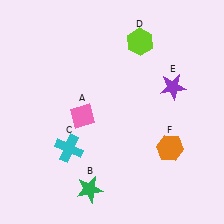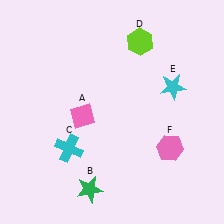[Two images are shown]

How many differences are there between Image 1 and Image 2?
There are 2 differences between the two images.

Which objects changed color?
E changed from purple to cyan. F changed from orange to pink.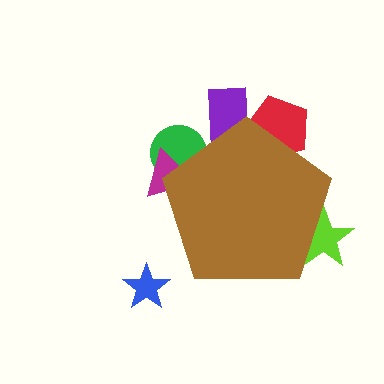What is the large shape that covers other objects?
A brown pentagon.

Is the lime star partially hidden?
Yes, the lime star is partially hidden behind the brown pentagon.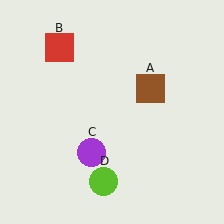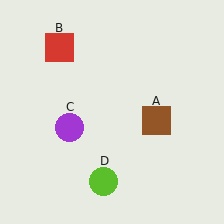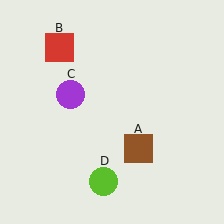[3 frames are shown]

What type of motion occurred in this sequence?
The brown square (object A), purple circle (object C) rotated clockwise around the center of the scene.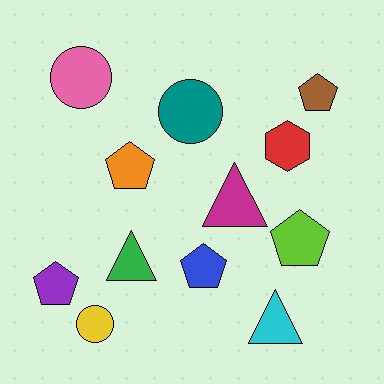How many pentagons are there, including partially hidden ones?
There are 5 pentagons.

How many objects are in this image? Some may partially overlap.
There are 12 objects.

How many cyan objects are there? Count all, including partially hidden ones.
There is 1 cyan object.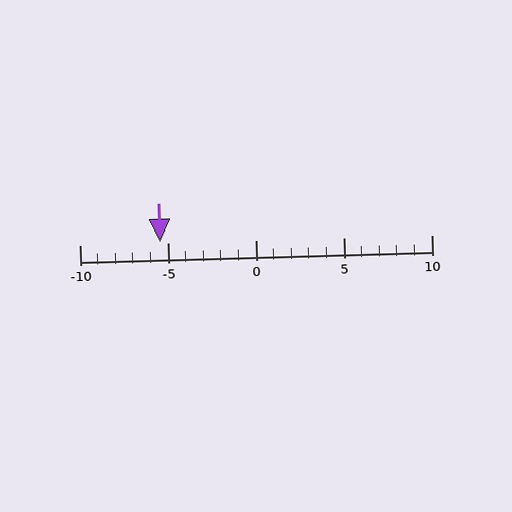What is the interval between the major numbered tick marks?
The major tick marks are spaced 5 units apart.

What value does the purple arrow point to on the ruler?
The purple arrow points to approximately -5.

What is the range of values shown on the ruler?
The ruler shows values from -10 to 10.